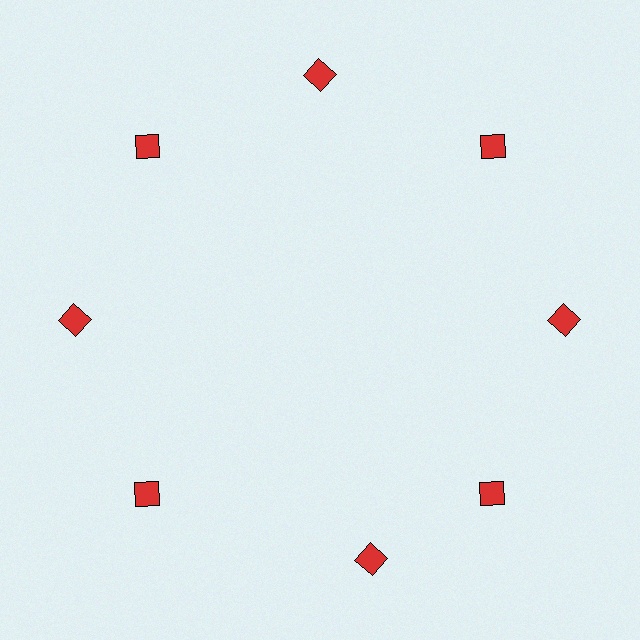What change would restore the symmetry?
The symmetry would be restored by rotating it back into even spacing with its neighbors so that all 8 diamonds sit at equal angles and equal distance from the center.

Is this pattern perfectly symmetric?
No. The 8 red diamonds are arranged in a ring, but one element near the 6 o'clock position is rotated out of alignment along the ring, breaking the 8-fold rotational symmetry.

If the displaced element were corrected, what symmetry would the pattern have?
It would have 8-fold rotational symmetry — the pattern would map onto itself every 45 degrees.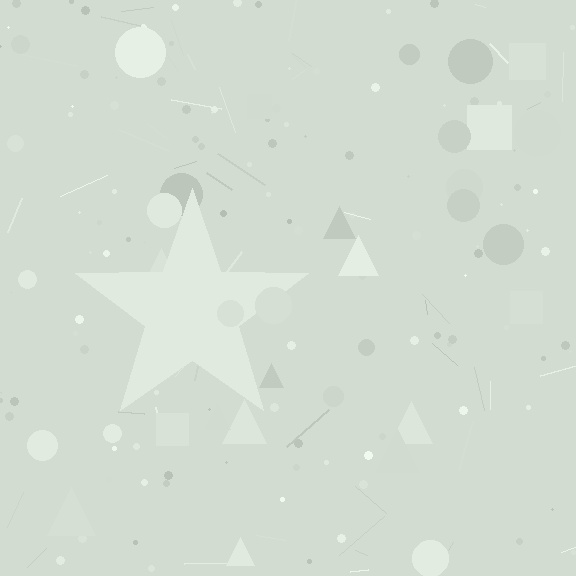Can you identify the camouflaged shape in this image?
The camouflaged shape is a star.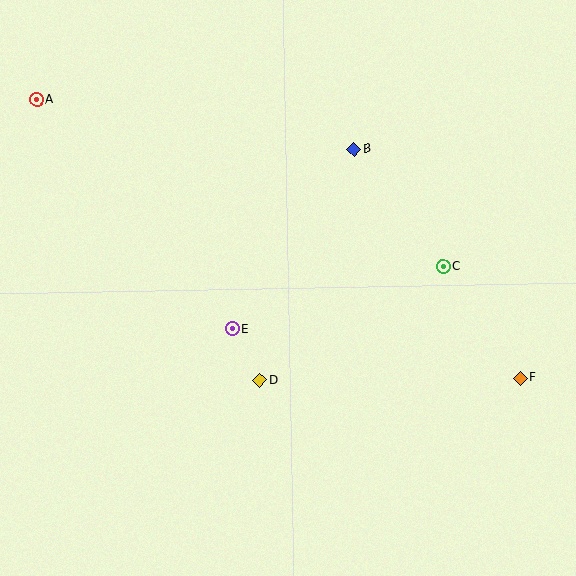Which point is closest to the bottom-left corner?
Point D is closest to the bottom-left corner.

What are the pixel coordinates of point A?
Point A is at (36, 100).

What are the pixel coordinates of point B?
Point B is at (354, 149).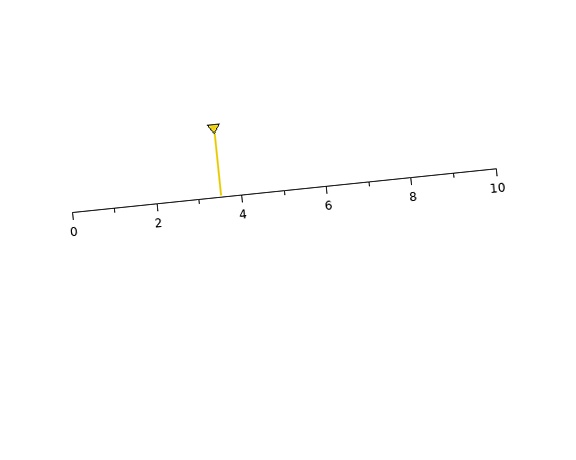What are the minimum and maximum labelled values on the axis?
The axis runs from 0 to 10.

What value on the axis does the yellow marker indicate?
The marker indicates approximately 3.5.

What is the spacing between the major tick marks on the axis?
The major ticks are spaced 2 apart.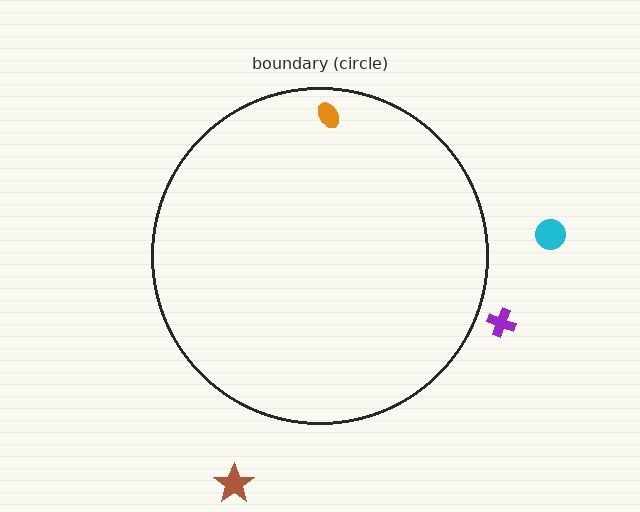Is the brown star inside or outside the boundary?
Outside.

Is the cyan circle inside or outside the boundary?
Outside.